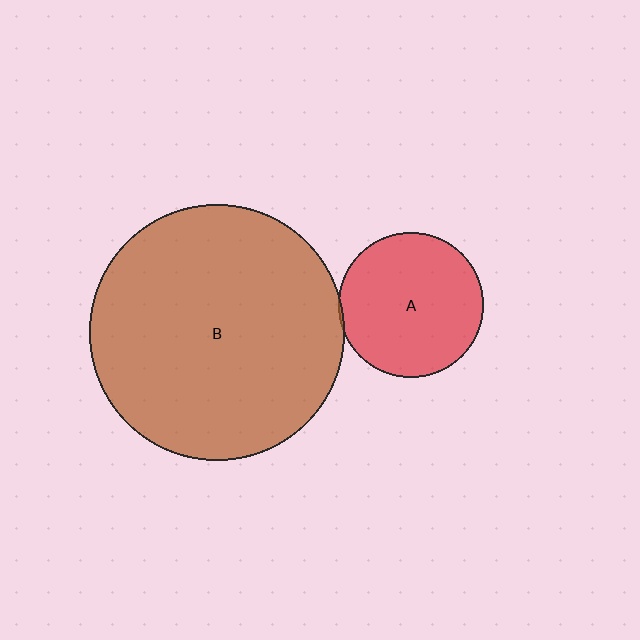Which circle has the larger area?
Circle B (brown).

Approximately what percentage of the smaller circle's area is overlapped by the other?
Approximately 5%.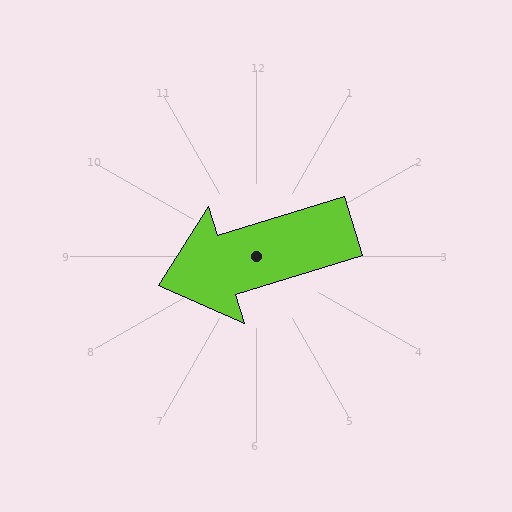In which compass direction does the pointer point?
West.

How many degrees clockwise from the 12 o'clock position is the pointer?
Approximately 253 degrees.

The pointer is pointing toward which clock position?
Roughly 8 o'clock.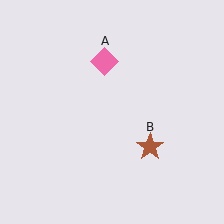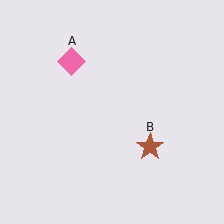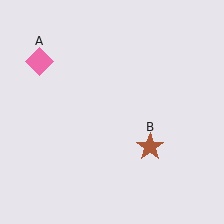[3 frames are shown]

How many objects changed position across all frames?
1 object changed position: pink diamond (object A).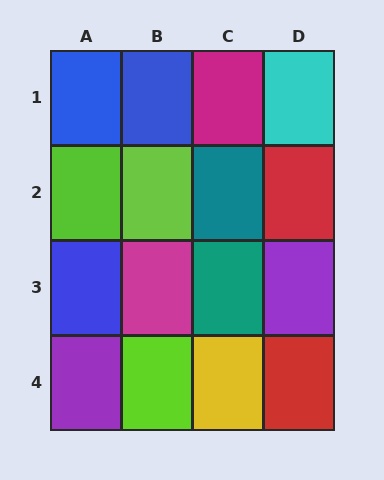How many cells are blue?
3 cells are blue.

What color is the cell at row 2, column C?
Teal.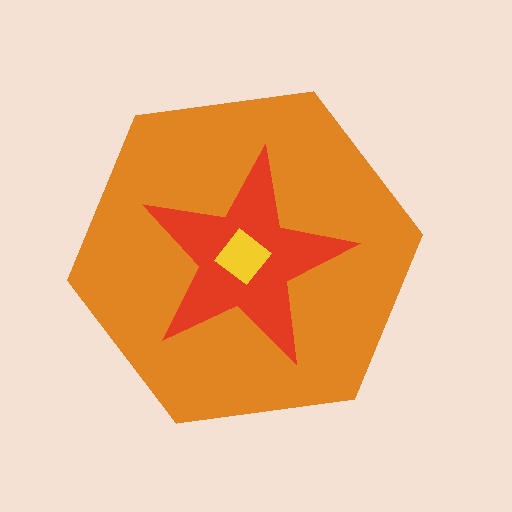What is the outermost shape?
The orange hexagon.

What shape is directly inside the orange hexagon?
The red star.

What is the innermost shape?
The yellow diamond.